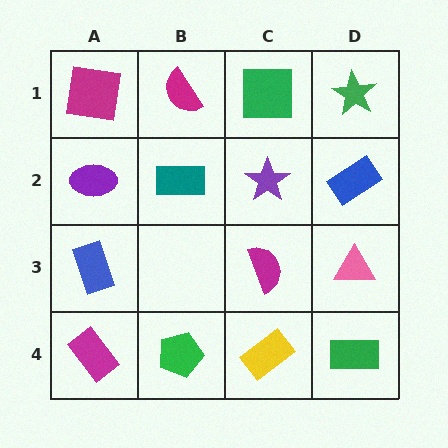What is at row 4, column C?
A yellow rectangle.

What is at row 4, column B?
A green pentagon.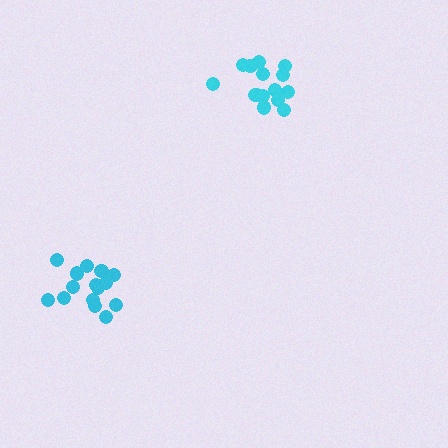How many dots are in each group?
Group 1: 15 dots, Group 2: 16 dots (31 total).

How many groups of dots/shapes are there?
There are 2 groups.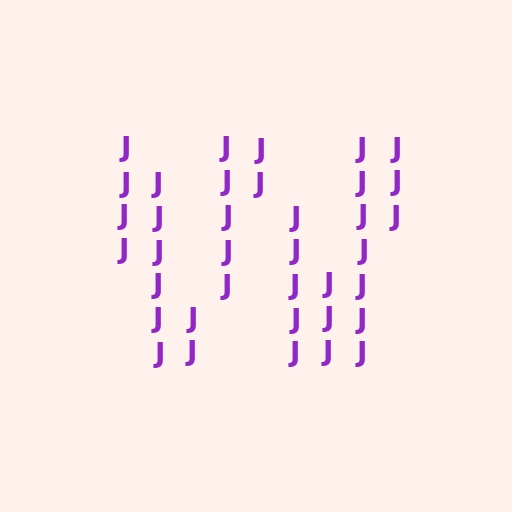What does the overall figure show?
The overall figure shows the letter W.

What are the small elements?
The small elements are letter J's.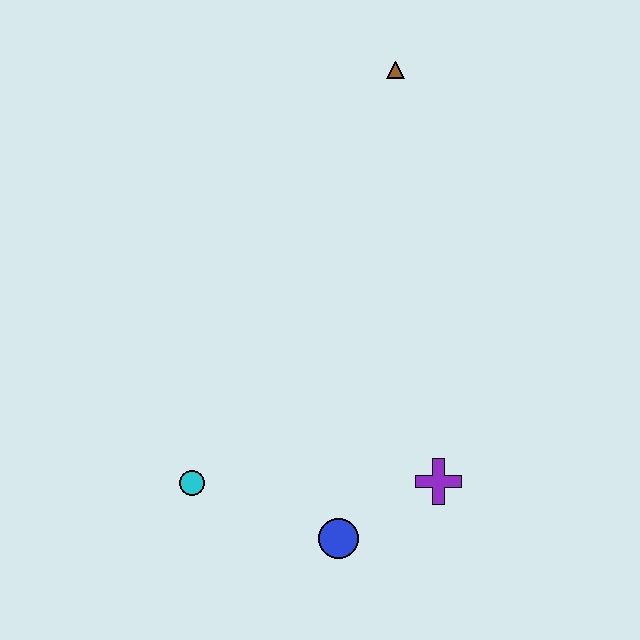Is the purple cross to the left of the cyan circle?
No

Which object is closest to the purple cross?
The blue circle is closest to the purple cross.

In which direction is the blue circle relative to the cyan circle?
The blue circle is to the right of the cyan circle.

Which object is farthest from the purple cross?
The brown triangle is farthest from the purple cross.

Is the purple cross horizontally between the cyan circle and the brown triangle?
No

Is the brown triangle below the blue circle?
No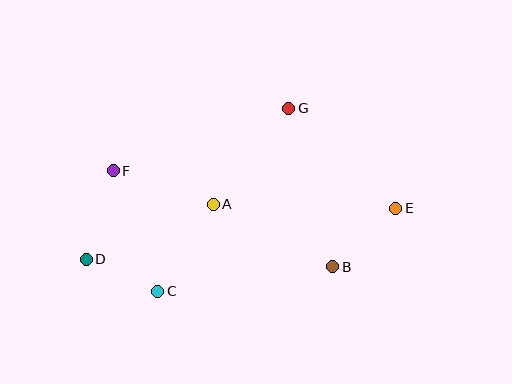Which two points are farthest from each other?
Points D and E are farthest from each other.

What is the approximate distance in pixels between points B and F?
The distance between B and F is approximately 239 pixels.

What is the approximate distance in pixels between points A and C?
The distance between A and C is approximately 103 pixels.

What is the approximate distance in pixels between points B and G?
The distance between B and G is approximately 164 pixels.